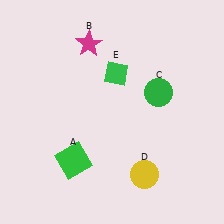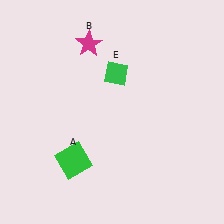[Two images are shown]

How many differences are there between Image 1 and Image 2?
There are 2 differences between the two images.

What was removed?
The green circle (C), the yellow circle (D) were removed in Image 2.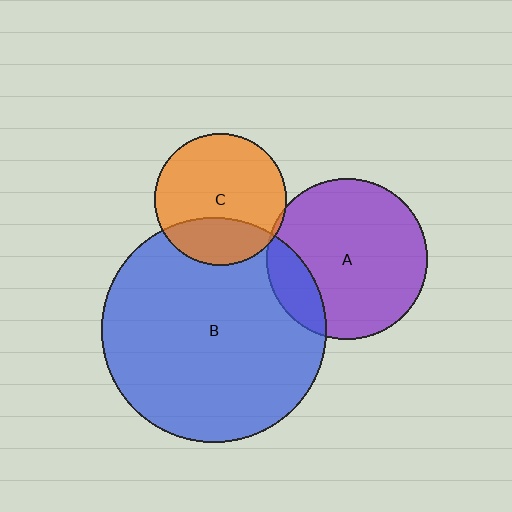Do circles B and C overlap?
Yes.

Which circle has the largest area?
Circle B (blue).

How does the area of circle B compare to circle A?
Approximately 1.9 times.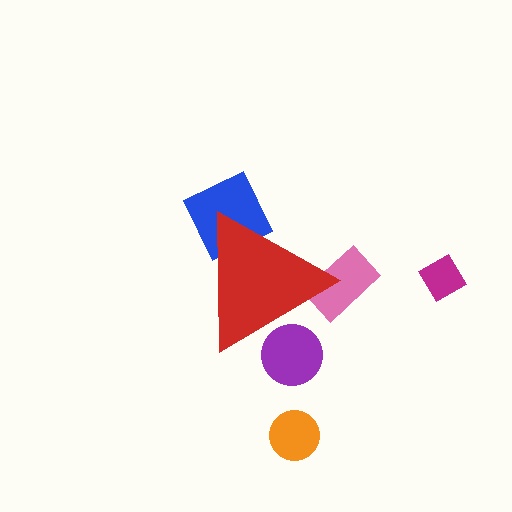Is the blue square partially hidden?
Yes, the blue square is partially hidden behind the red triangle.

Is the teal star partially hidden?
Yes, the teal star is partially hidden behind the red triangle.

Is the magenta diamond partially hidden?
No, the magenta diamond is fully visible.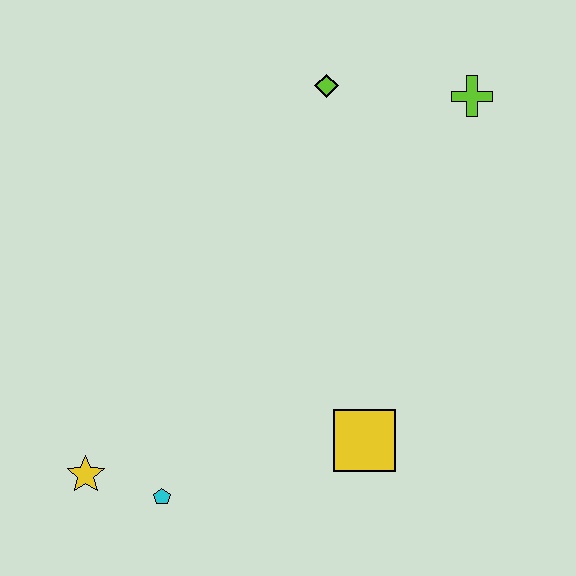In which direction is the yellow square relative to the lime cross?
The yellow square is below the lime cross.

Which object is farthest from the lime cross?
The yellow star is farthest from the lime cross.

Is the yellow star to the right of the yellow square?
No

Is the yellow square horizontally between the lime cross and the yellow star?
Yes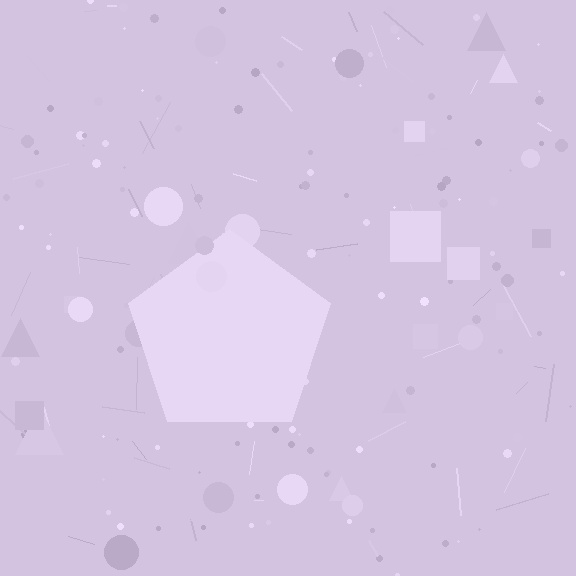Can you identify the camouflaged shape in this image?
The camouflaged shape is a pentagon.